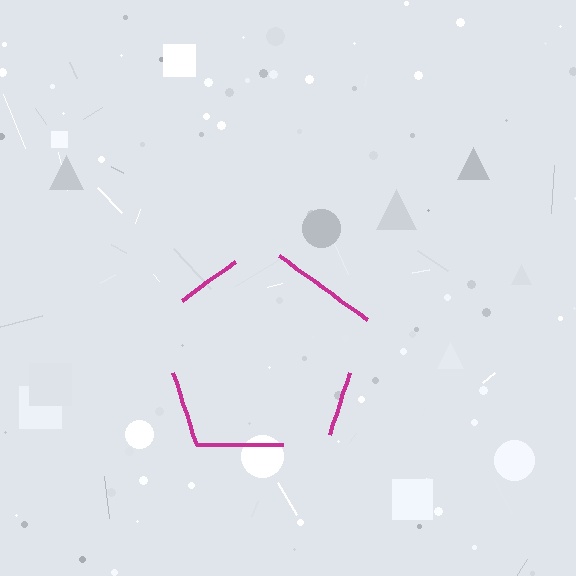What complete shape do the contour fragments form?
The contour fragments form a pentagon.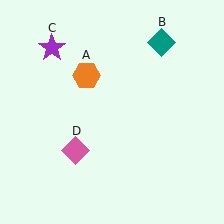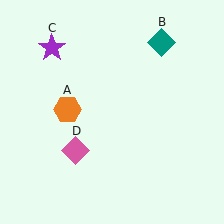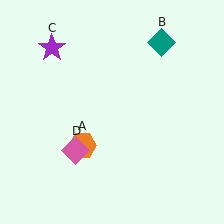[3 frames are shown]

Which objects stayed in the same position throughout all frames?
Teal diamond (object B) and purple star (object C) and pink diamond (object D) remained stationary.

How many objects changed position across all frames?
1 object changed position: orange hexagon (object A).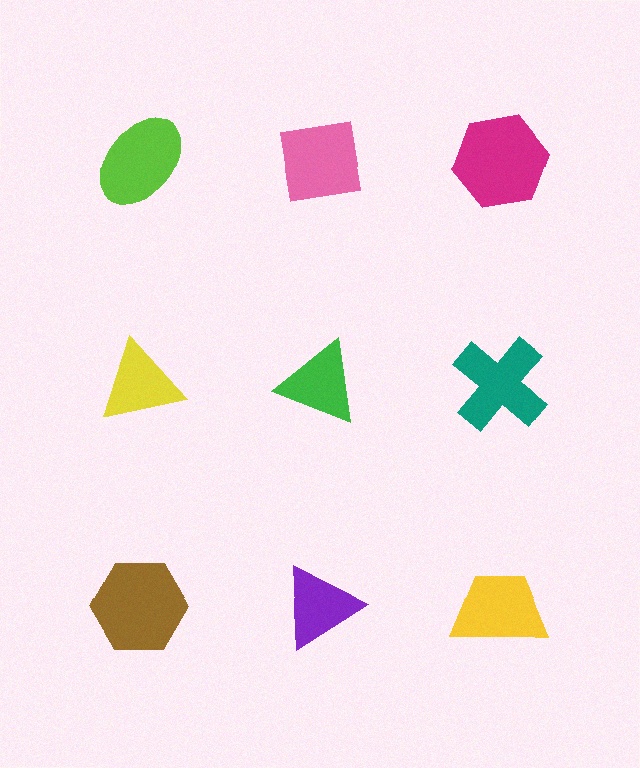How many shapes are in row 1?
3 shapes.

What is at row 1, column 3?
A magenta hexagon.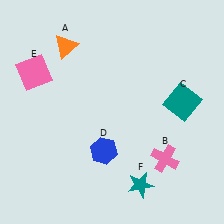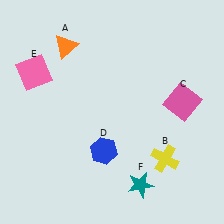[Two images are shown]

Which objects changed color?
B changed from pink to yellow. C changed from teal to pink.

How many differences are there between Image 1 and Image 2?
There are 2 differences between the two images.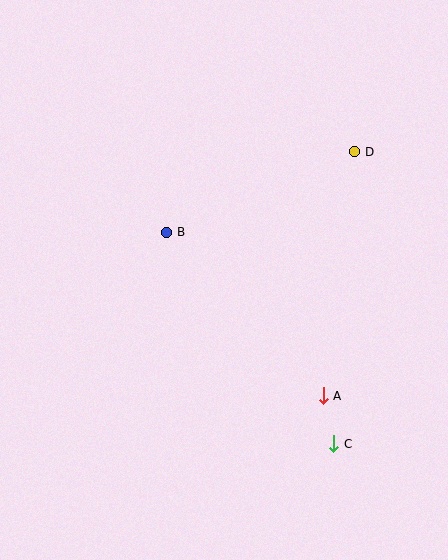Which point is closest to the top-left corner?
Point B is closest to the top-left corner.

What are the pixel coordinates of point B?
Point B is at (167, 232).